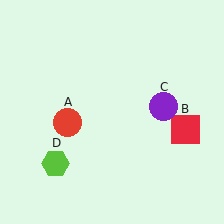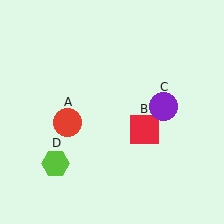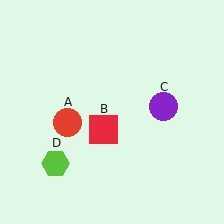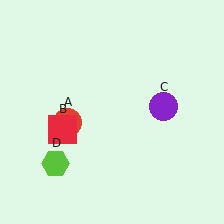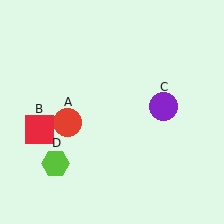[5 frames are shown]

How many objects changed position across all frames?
1 object changed position: red square (object B).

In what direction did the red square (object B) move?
The red square (object B) moved left.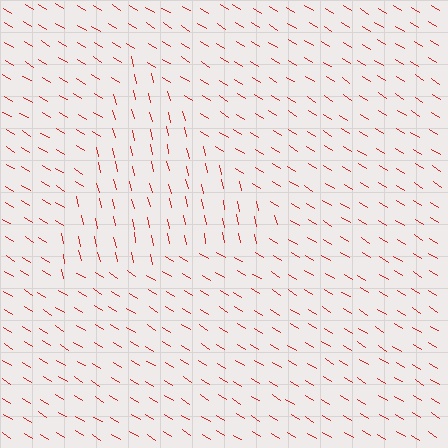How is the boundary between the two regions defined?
The boundary is defined purely by a change in line orientation (approximately 45 degrees difference). All lines are the same color and thickness.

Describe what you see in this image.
The image is filled with small red line segments. A triangle region in the image has lines oriented differently from the surrounding lines, creating a visible texture boundary.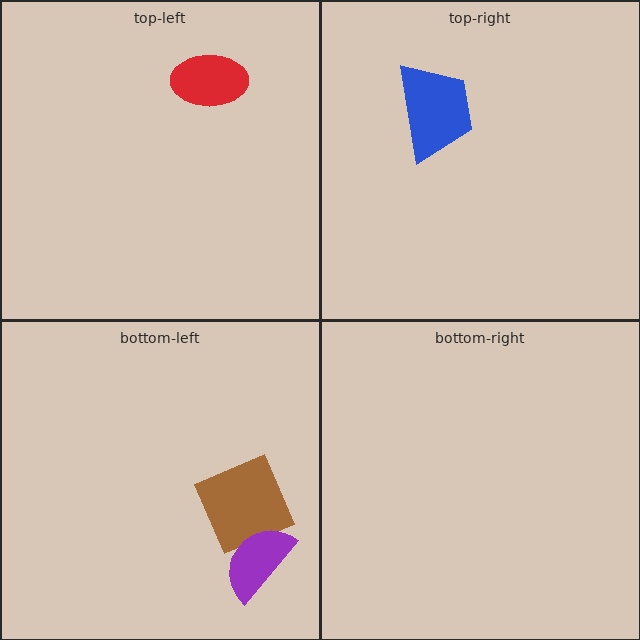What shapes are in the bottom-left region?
The brown diamond, the purple semicircle.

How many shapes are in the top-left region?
1.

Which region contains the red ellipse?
The top-left region.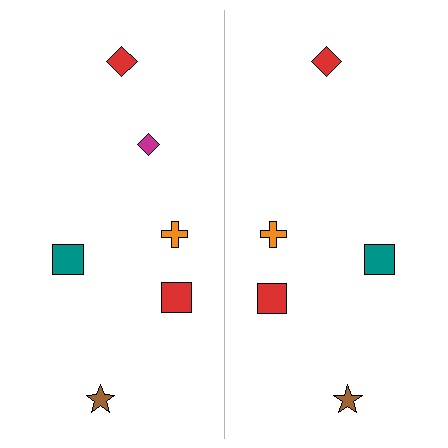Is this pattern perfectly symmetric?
No, the pattern is not perfectly symmetric. A magenta diamond is missing from the right side.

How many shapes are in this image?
There are 11 shapes in this image.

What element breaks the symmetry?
A magenta diamond is missing from the right side.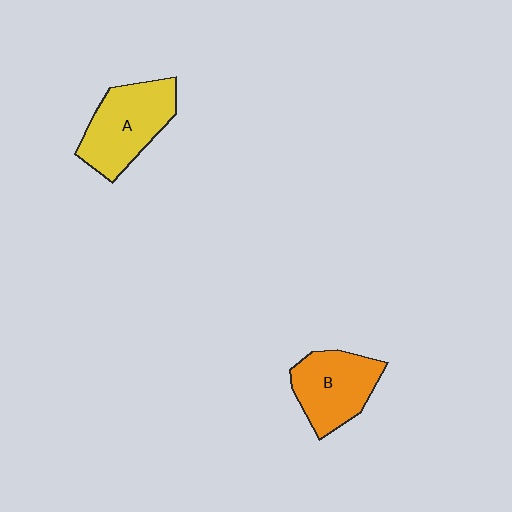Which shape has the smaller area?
Shape B (orange).